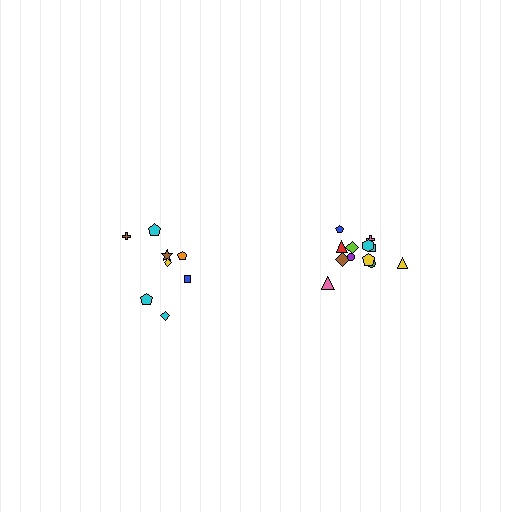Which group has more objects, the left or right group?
The right group.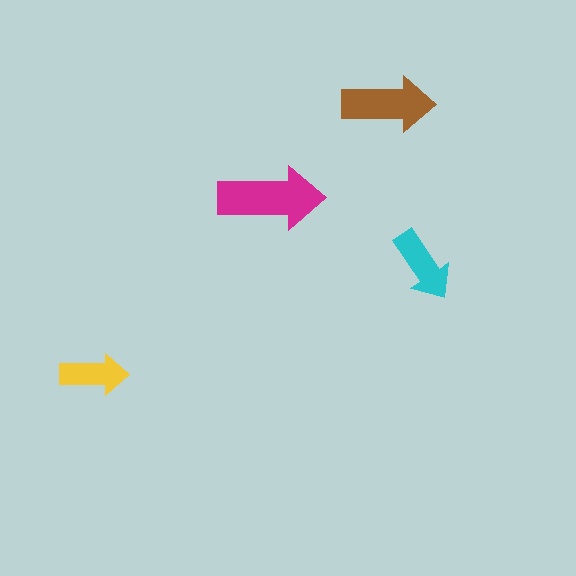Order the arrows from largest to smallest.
the magenta one, the brown one, the cyan one, the yellow one.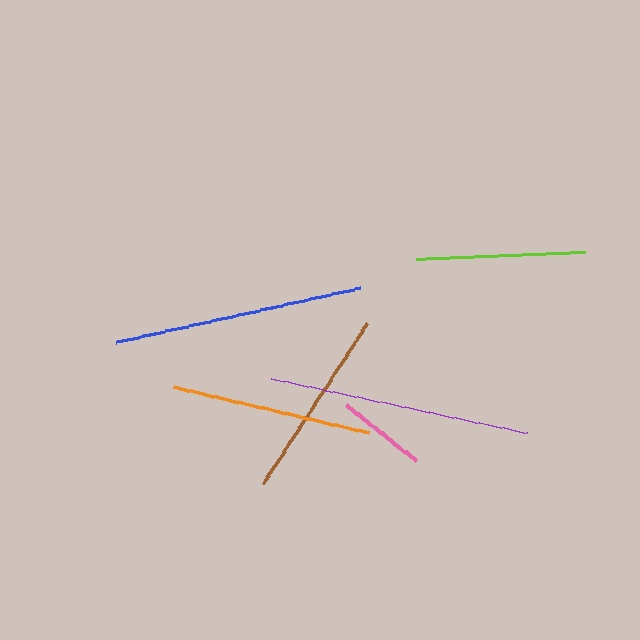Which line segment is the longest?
The purple line is the longest at approximately 262 pixels.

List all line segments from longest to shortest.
From longest to shortest: purple, blue, orange, brown, lime, pink.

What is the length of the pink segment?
The pink segment is approximately 90 pixels long.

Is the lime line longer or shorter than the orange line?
The orange line is longer than the lime line.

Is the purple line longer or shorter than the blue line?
The purple line is longer than the blue line.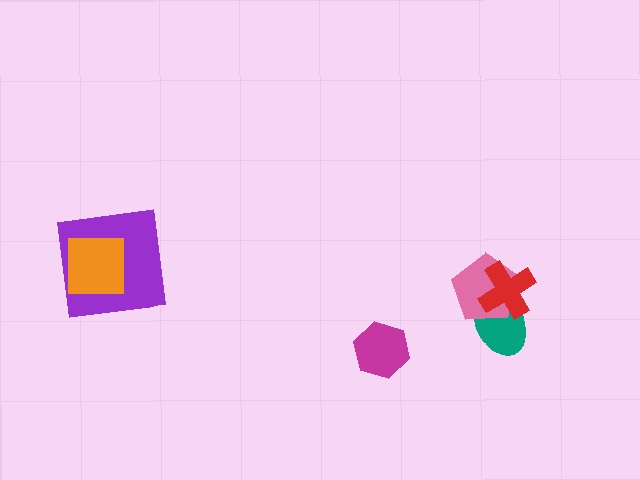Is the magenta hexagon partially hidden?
No, no other shape covers it.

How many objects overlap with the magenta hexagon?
0 objects overlap with the magenta hexagon.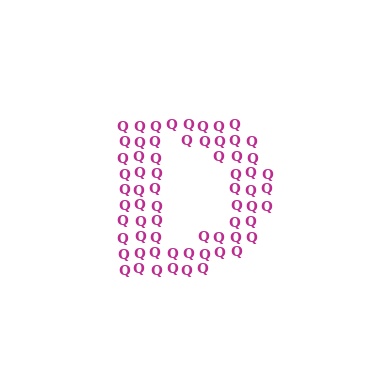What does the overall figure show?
The overall figure shows the letter D.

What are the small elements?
The small elements are letter Q's.